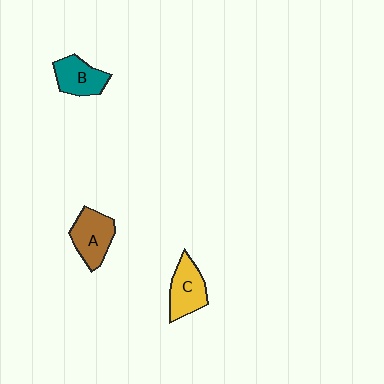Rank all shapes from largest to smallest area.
From largest to smallest: A (brown), C (yellow), B (teal).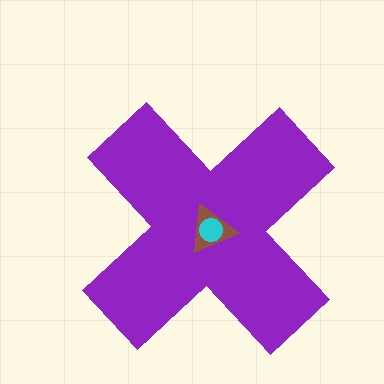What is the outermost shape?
The purple cross.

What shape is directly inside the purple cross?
The brown triangle.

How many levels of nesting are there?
3.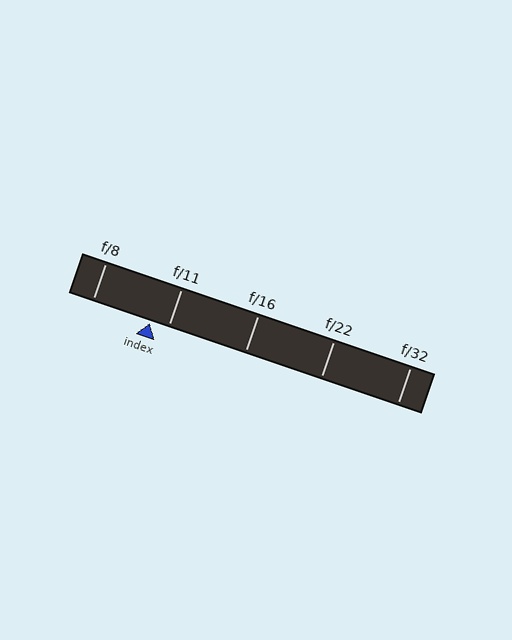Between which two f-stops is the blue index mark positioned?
The index mark is between f/8 and f/11.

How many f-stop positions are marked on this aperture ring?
There are 5 f-stop positions marked.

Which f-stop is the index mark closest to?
The index mark is closest to f/11.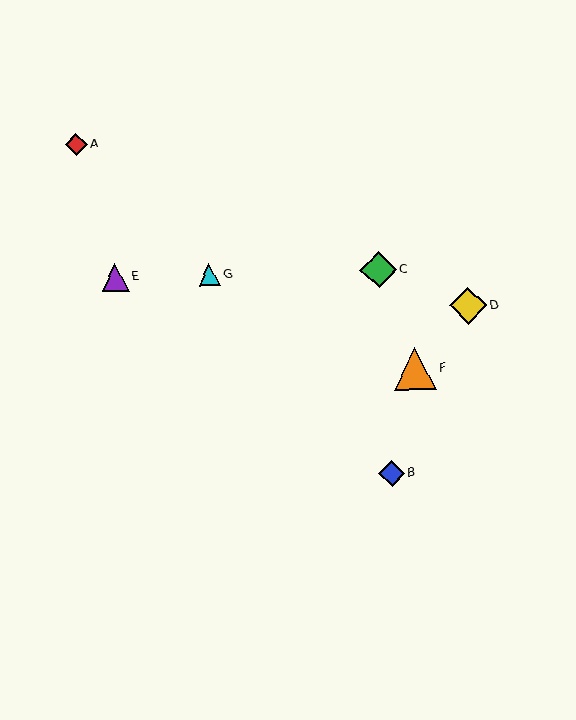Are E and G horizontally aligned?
Yes, both are at y≈277.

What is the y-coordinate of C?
Object C is at y≈270.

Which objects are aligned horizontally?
Objects C, E, G are aligned horizontally.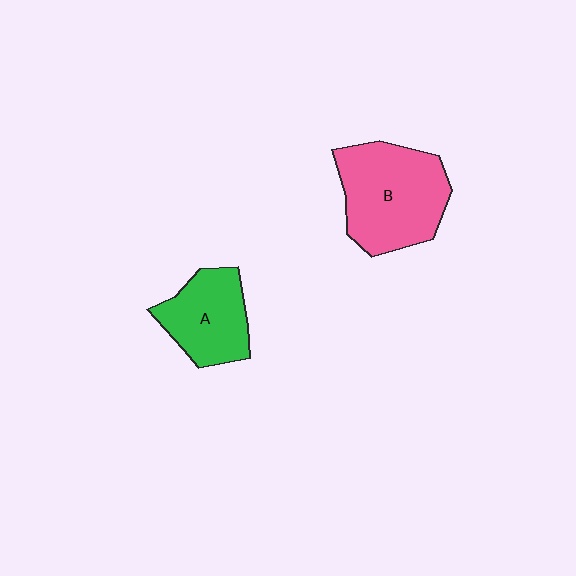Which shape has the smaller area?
Shape A (green).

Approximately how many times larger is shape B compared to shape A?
Approximately 1.5 times.